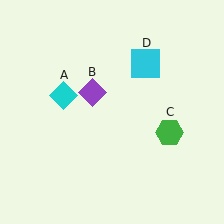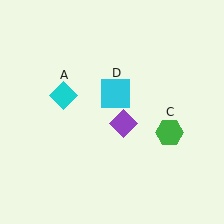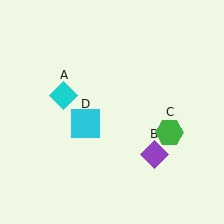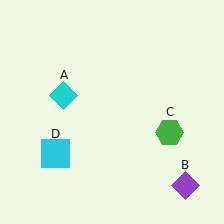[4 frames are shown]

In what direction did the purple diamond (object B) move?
The purple diamond (object B) moved down and to the right.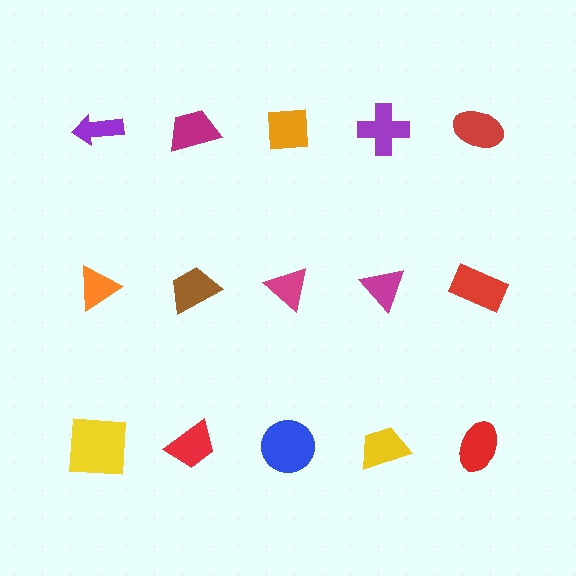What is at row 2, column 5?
A red rectangle.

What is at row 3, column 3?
A blue circle.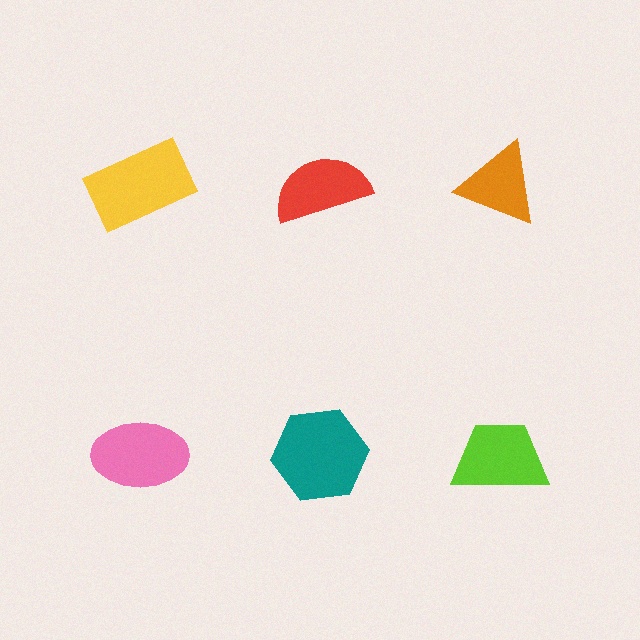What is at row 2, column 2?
A teal hexagon.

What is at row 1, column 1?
A yellow rectangle.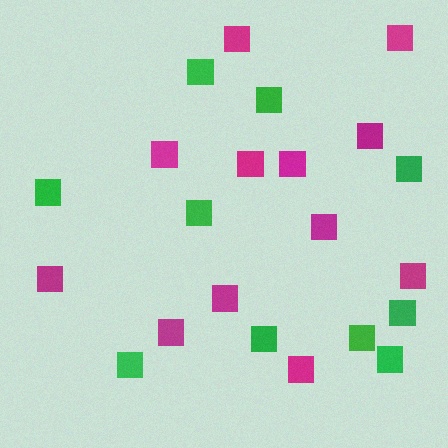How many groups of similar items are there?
There are 2 groups: one group of green squares (10) and one group of magenta squares (12).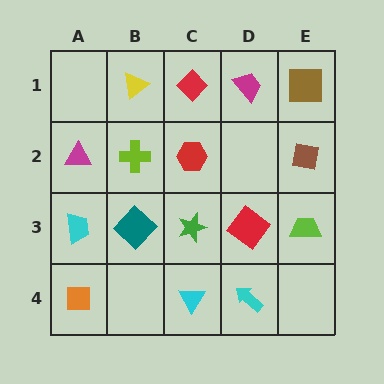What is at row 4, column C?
A cyan triangle.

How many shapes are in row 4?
3 shapes.